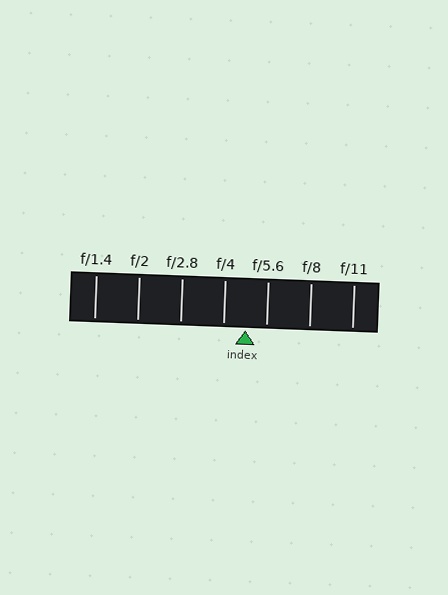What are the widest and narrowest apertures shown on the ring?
The widest aperture shown is f/1.4 and the narrowest is f/11.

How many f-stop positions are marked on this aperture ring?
There are 7 f-stop positions marked.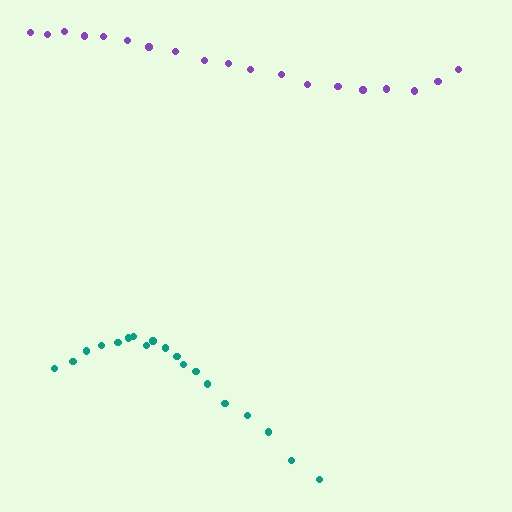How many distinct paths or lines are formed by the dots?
There are 2 distinct paths.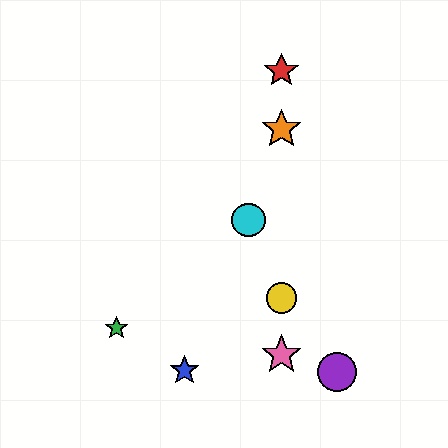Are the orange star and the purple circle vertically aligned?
No, the orange star is at x≈281 and the purple circle is at x≈337.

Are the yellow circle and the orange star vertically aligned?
Yes, both are at x≈281.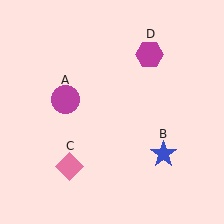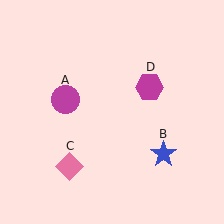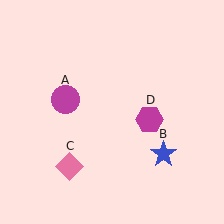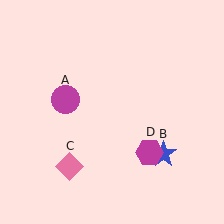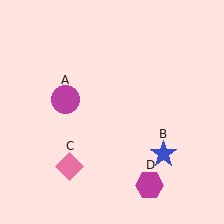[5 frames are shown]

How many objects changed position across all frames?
1 object changed position: magenta hexagon (object D).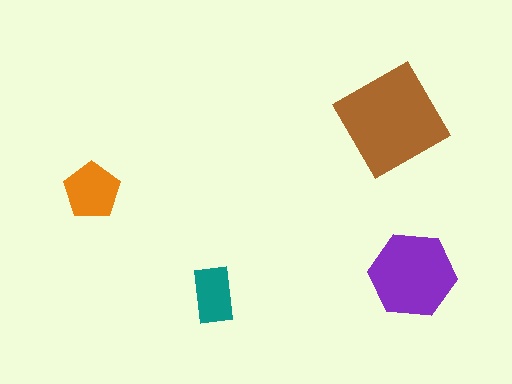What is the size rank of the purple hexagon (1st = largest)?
2nd.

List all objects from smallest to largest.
The teal rectangle, the orange pentagon, the purple hexagon, the brown diamond.